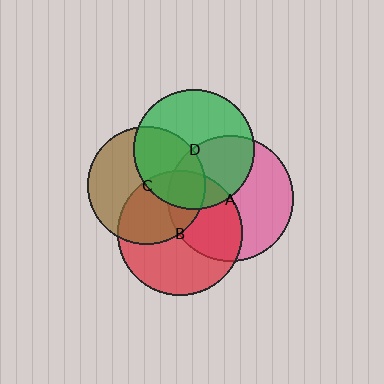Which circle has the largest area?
Circle A (pink).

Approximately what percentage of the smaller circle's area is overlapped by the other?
Approximately 20%.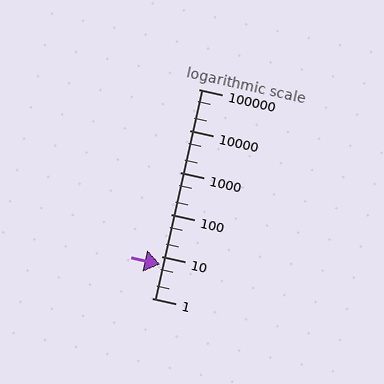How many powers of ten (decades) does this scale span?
The scale spans 5 decades, from 1 to 100000.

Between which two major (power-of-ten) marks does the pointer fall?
The pointer is between 1 and 10.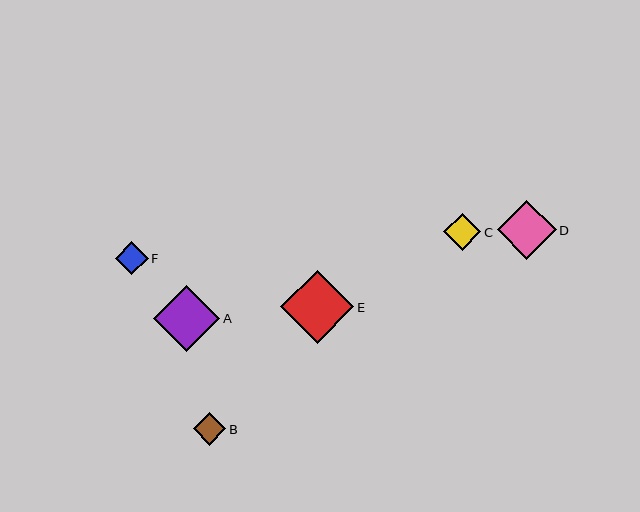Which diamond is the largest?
Diamond E is the largest with a size of approximately 73 pixels.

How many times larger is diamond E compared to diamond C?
Diamond E is approximately 2.0 times the size of diamond C.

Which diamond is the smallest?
Diamond B is the smallest with a size of approximately 33 pixels.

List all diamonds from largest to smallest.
From largest to smallest: E, A, D, C, F, B.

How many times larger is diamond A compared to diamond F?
Diamond A is approximately 2.0 times the size of diamond F.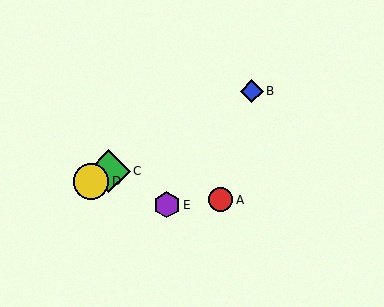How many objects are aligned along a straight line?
3 objects (B, C, D) are aligned along a straight line.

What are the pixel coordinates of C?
Object C is at (109, 171).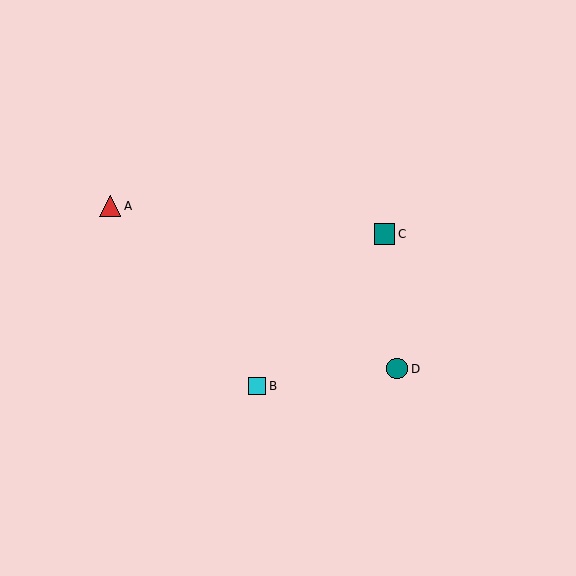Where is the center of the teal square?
The center of the teal square is at (385, 234).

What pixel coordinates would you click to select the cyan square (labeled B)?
Click at (257, 386) to select the cyan square B.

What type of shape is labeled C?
Shape C is a teal square.